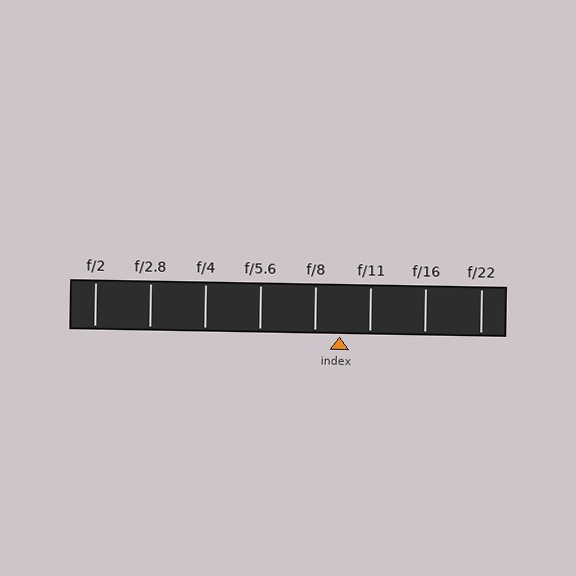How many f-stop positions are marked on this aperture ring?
There are 8 f-stop positions marked.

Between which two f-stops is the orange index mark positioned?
The index mark is between f/8 and f/11.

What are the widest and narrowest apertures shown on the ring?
The widest aperture shown is f/2 and the narrowest is f/22.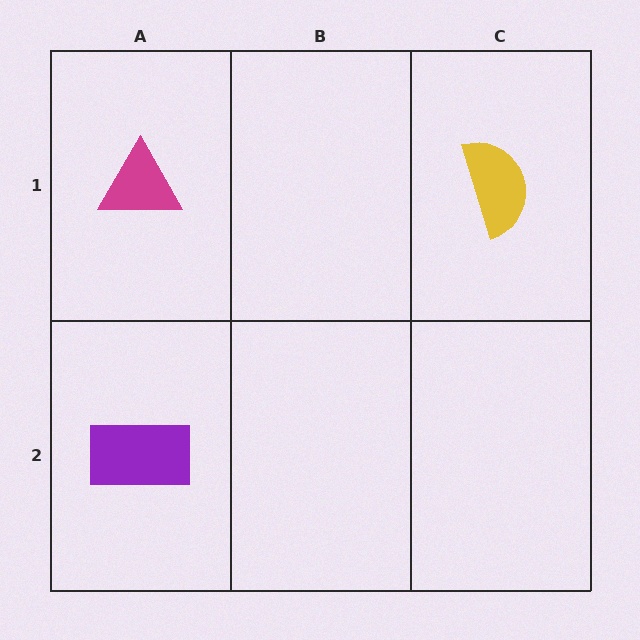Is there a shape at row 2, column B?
No, that cell is empty.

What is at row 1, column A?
A magenta triangle.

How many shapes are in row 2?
1 shape.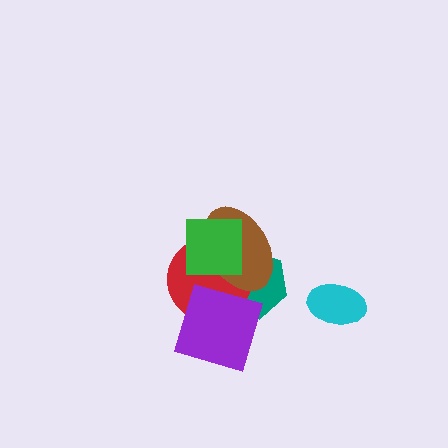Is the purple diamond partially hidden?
No, no other shape covers it.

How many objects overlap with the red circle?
4 objects overlap with the red circle.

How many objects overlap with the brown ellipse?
4 objects overlap with the brown ellipse.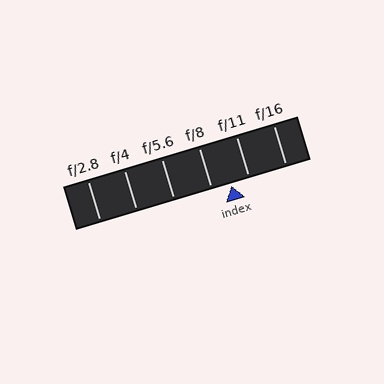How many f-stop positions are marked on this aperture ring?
There are 6 f-stop positions marked.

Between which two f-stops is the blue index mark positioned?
The index mark is between f/8 and f/11.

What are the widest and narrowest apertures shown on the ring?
The widest aperture shown is f/2.8 and the narrowest is f/16.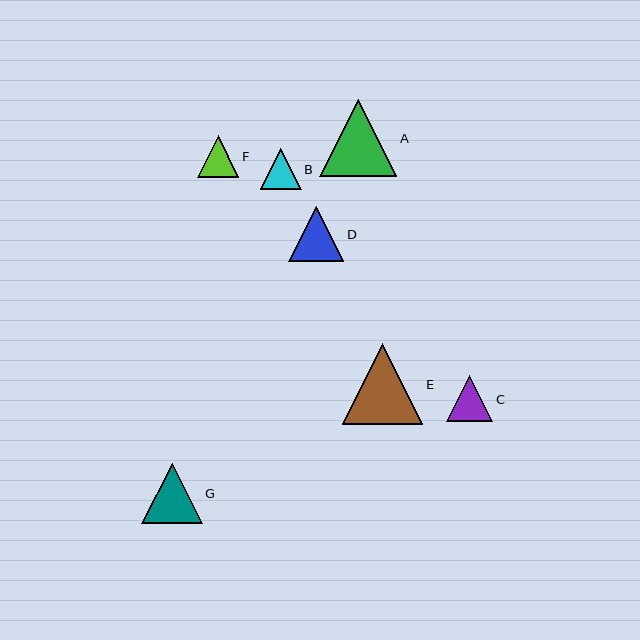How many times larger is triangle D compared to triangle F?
Triangle D is approximately 1.3 times the size of triangle F.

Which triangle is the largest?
Triangle E is the largest with a size of approximately 81 pixels.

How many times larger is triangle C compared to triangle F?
Triangle C is approximately 1.1 times the size of triangle F.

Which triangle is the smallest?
Triangle B is the smallest with a size of approximately 41 pixels.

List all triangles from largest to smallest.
From largest to smallest: E, A, G, D, C, F, B.